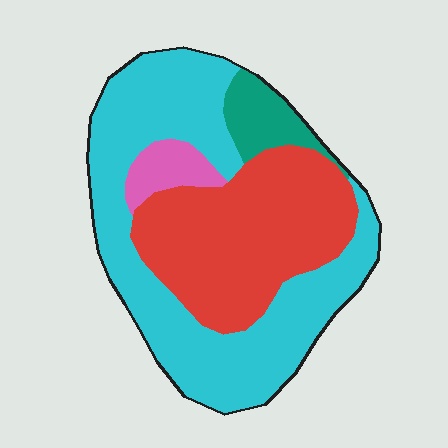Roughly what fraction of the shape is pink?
Pink takes up less than a quarter of the shape.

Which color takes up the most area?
Cyan, at roughly 50%.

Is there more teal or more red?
Red.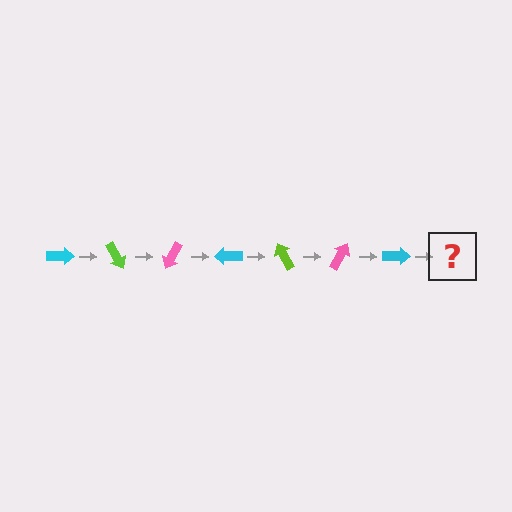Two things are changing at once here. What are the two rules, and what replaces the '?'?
The two rules are that it rotates 60 degrees each step and the color cycles through cyan, lime, and pink. The '?' should be a lime arrow, rotated 420 degrees from the start.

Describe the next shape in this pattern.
It should be a lime arrow, rotated 420 degrees from the start.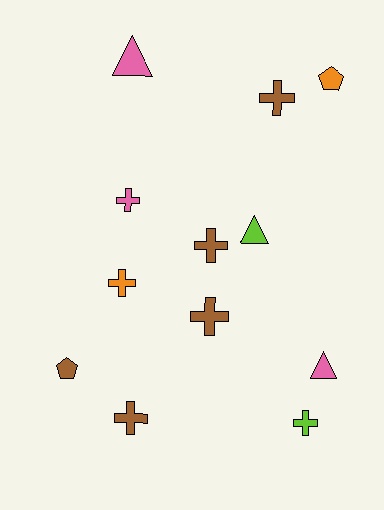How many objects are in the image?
There are 12 objects.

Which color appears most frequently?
Brown, with 5 objects.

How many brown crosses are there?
There are 4 brown crosses.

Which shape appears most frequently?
Cross, with 7 objects.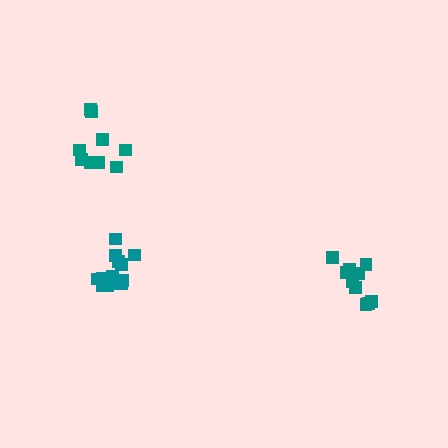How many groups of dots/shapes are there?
There are 3 groups.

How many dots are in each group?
Group 1: 10 dots, Group 2: 14 dots, Group 3: 9 dots (33 total).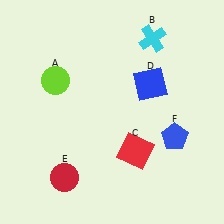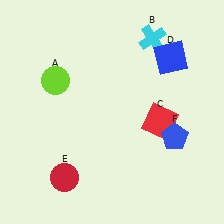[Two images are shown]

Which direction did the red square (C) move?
The red square (C) moved up.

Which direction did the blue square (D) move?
The blue square (D) moved up.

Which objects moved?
The objects that moved are: the red square (C), the blue square (D).